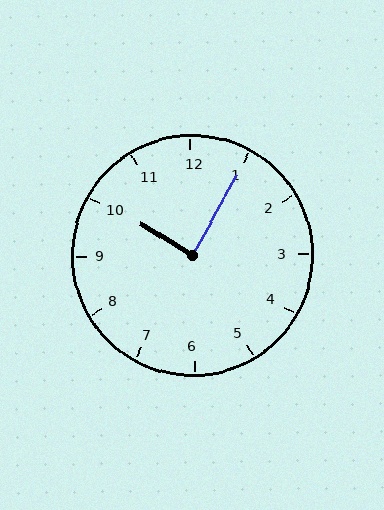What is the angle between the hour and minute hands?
Approximately 88 degrees.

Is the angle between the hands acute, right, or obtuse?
It is right.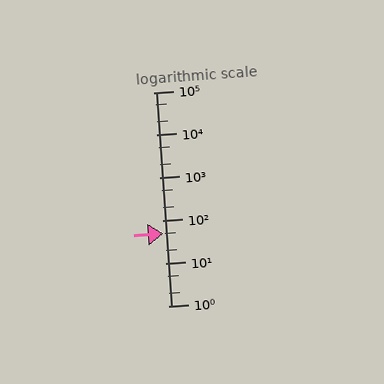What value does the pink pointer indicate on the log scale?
The pointer indicates approximately 49.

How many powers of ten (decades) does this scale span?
The scale spans 5 decades, from 1 to 100000.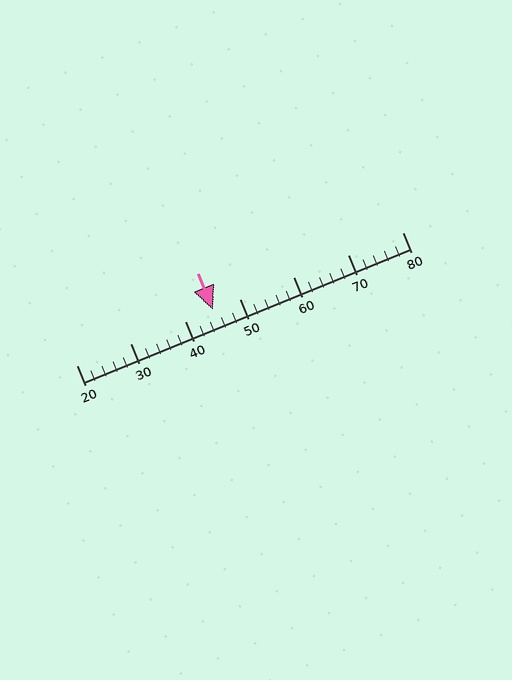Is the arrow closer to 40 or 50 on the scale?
The arrow is closer to 50.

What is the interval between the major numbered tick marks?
The major tick marks are spaced 10 units apart.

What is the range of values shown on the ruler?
The ruler shows values from 20 to 80.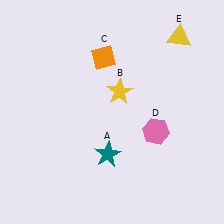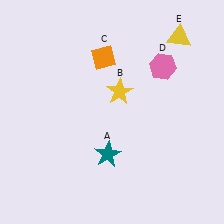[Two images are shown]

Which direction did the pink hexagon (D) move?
The pink hexagon (D) moved up.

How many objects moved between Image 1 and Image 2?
1 object moved between the two images.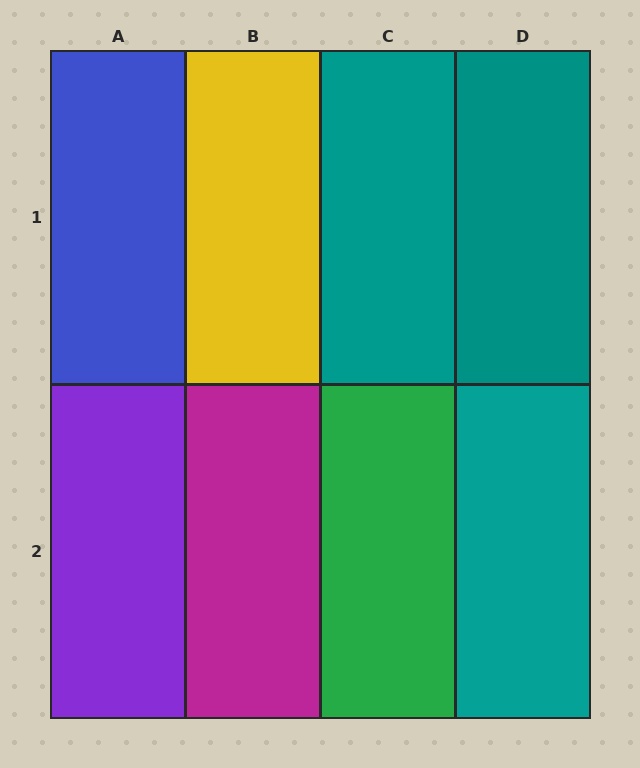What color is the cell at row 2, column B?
Magenta.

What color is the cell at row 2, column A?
Purple.